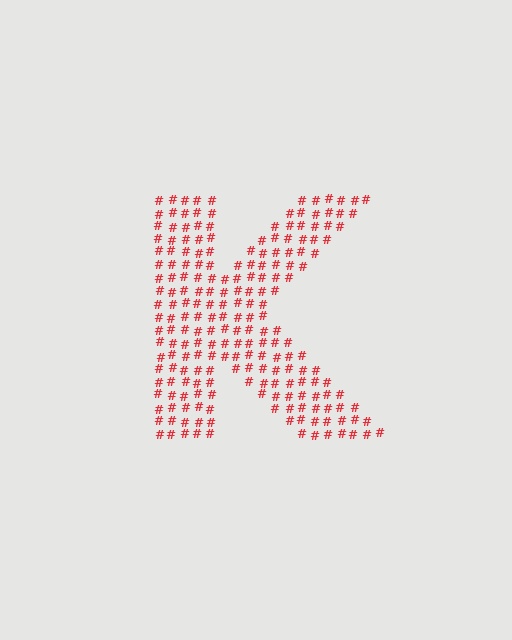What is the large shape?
The large shape is the letter K.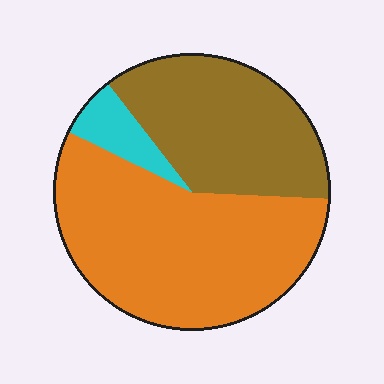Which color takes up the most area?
Orange, at roughly 55%.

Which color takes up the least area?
Cyan, at roughly 5%.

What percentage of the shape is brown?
Brown takes up about three eighths (3/8) of the shape.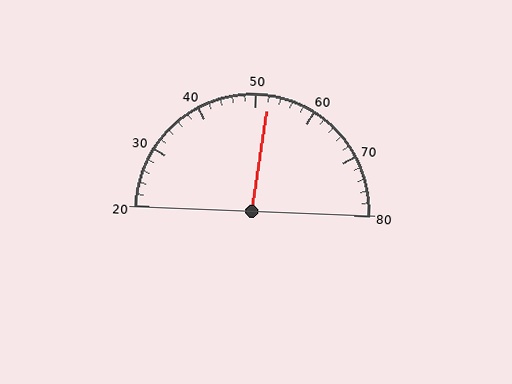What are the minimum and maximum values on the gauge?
The gauge ranges from 20 to 80.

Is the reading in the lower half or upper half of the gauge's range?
The reading is in the upper half of the range (20 to 80).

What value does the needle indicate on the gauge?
The needle indicates approximately 52.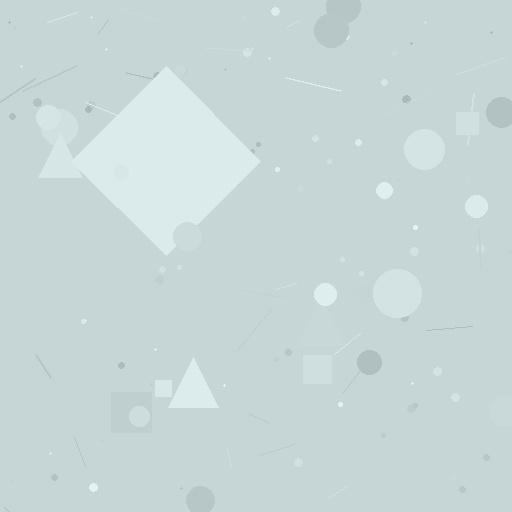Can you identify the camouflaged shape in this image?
The camouflaged shape is a diamond.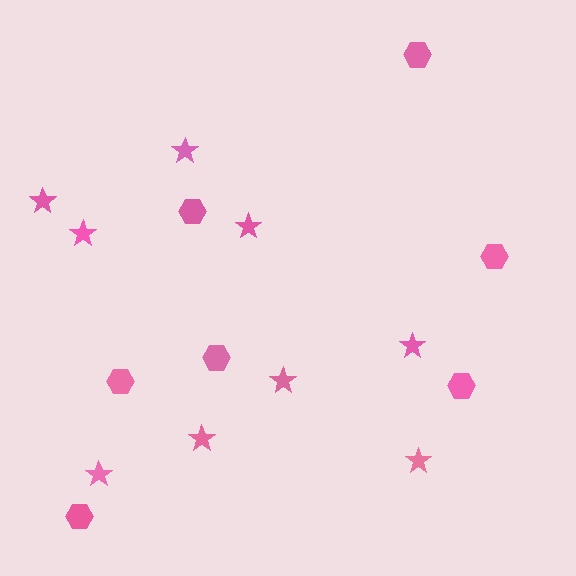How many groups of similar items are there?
There are 2 groups: one group of stars (9) and one group of hexagons (7).